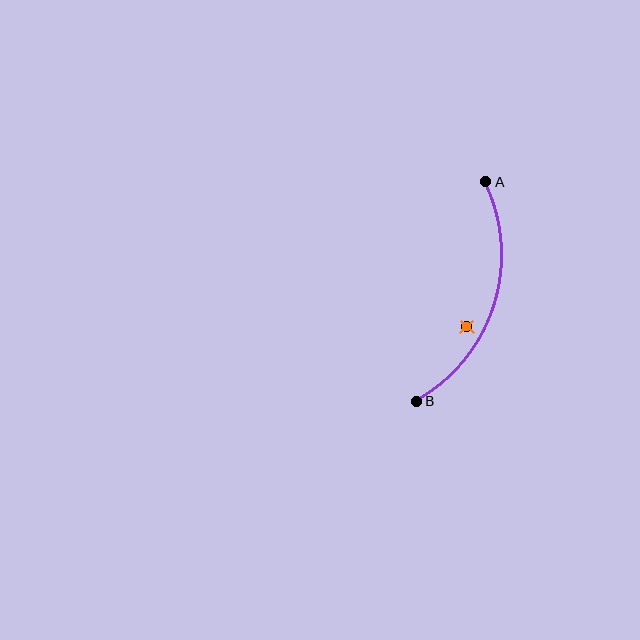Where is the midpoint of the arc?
The arc midpoint is the point on the curve farthest from the straight line joining A and B. It sits to the right of that line.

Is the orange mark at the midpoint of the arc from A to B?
No — the orange mark does not lie on the arc at all. It sits slightly inside the curve.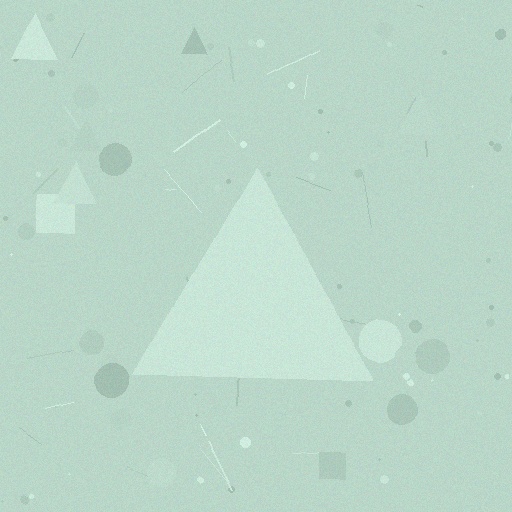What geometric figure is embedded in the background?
A triangle is embedded in the background.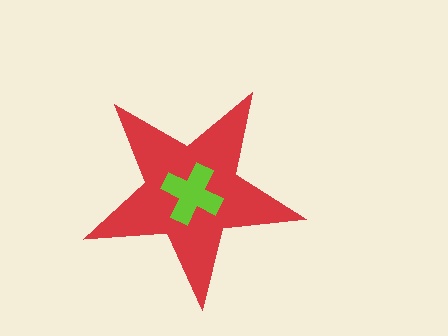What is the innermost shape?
The lime cross.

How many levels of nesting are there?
2.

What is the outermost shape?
The red star.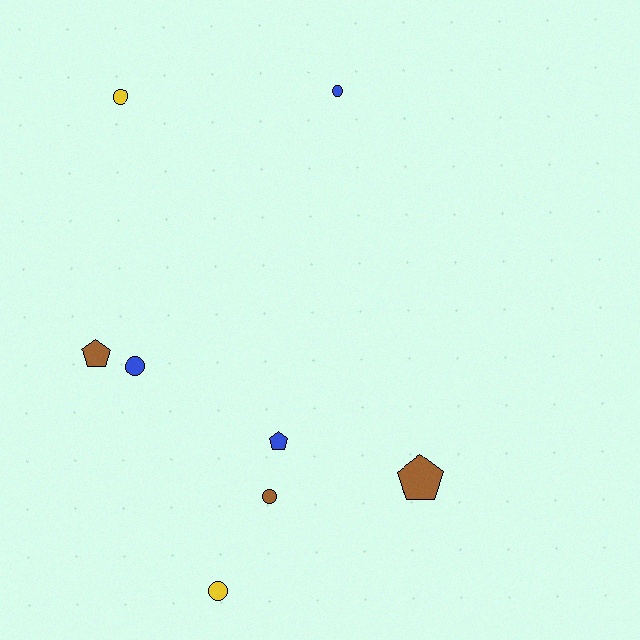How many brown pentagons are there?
There are 2 brown pentagons.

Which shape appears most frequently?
Circle, with 5 objects.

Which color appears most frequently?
Brown, with 3 objects.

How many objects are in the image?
There are 8 objects.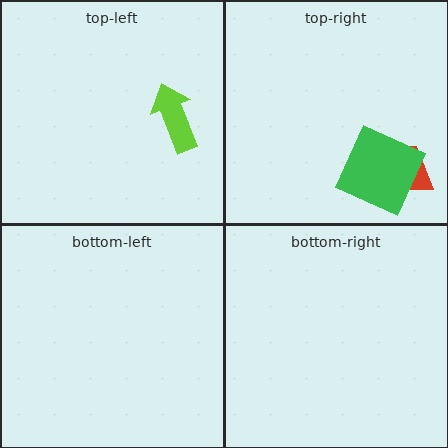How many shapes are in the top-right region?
2.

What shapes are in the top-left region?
The lime arrow.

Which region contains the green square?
The top-right region.